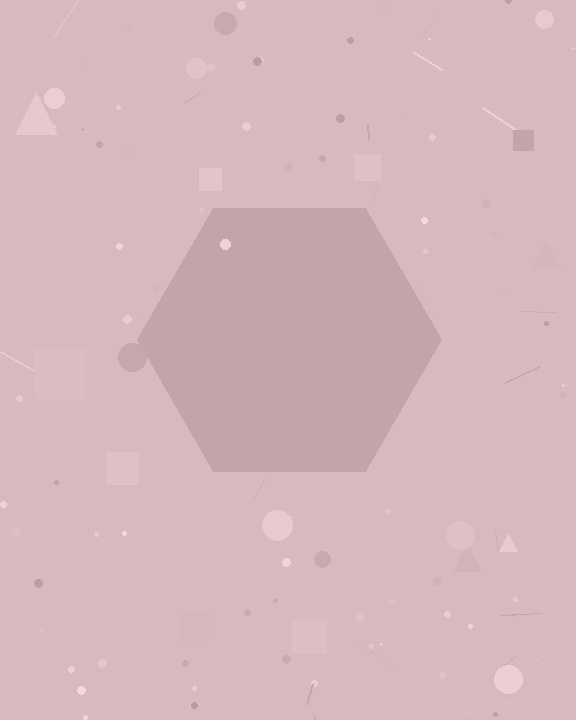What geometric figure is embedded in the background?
A hexagon is embedded in the background.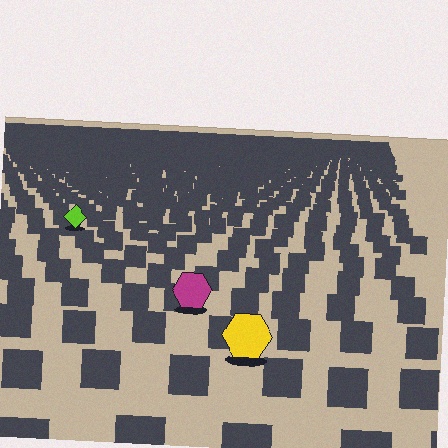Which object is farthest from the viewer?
The lime diamond is farthest from the viewer. It appears smaller and the ground texture around it is denser.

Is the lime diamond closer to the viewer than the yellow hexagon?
No. The yellow hexagon is closer — you can tell from the texture gradient: the ground texture is coarser near it.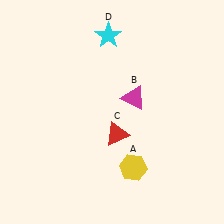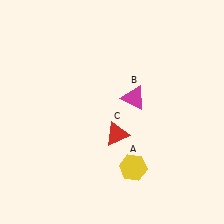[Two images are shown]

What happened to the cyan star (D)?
The cyan star (D) was removed in Image 2. It was in the top-left area of Image 1.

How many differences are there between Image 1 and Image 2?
There is 1 difference between the two images.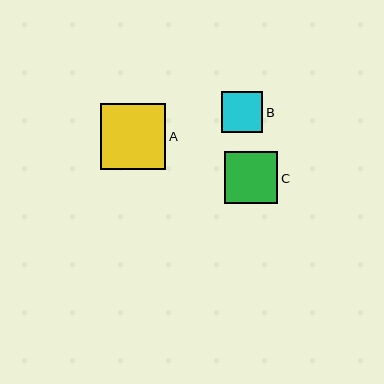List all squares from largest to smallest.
From largest to smallest: A, C, B.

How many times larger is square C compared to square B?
Square C is approximately 1.3 times the size of square B.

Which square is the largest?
Square A is the largest with a size of approximately 66 pixels.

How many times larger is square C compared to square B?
Square C is approximately 1.3 times the size of square B.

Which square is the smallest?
Square B is the smallest with a size of approximately 41 pixels.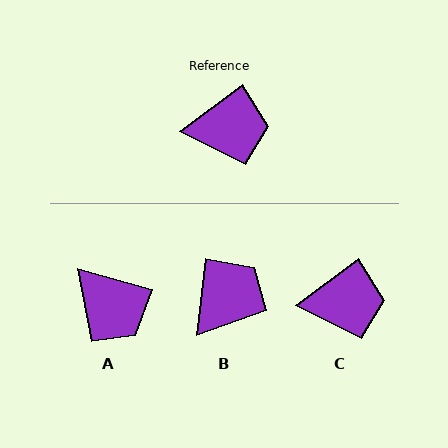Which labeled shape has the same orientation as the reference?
C.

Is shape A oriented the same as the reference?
No, it is off by about 52 degrees.